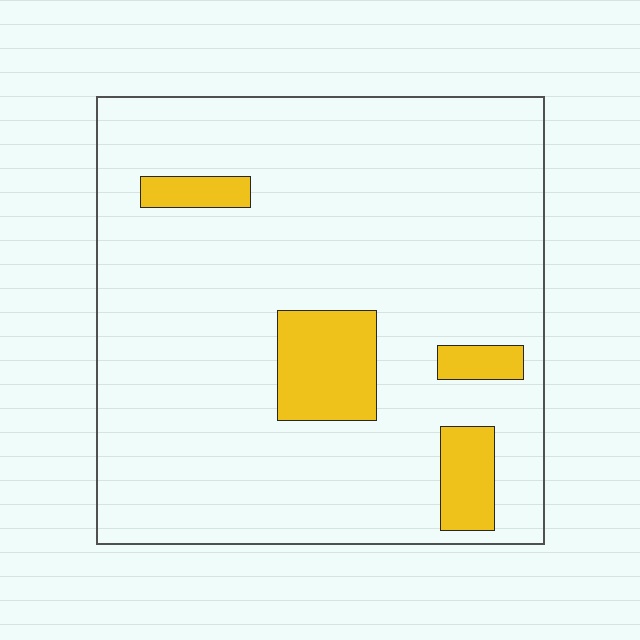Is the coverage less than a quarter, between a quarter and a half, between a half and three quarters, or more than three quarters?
Less than a quarter.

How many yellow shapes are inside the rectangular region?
4.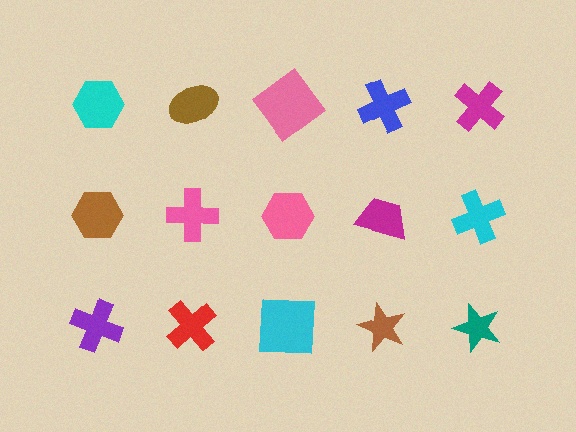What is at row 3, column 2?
A red cross.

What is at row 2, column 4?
A magenta trapezoid.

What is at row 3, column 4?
A brown star.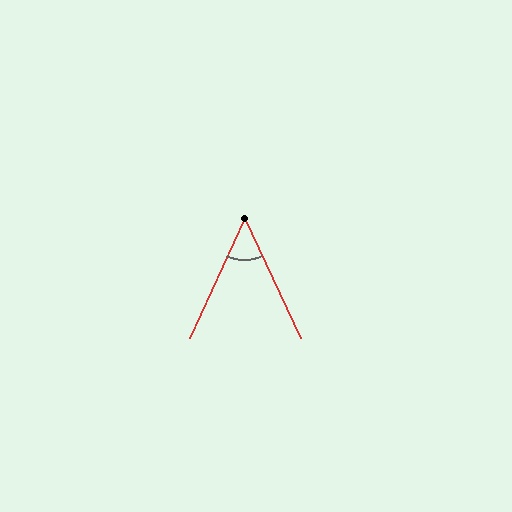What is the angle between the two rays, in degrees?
Approximately 50 degrees.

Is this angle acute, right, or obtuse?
It is acute.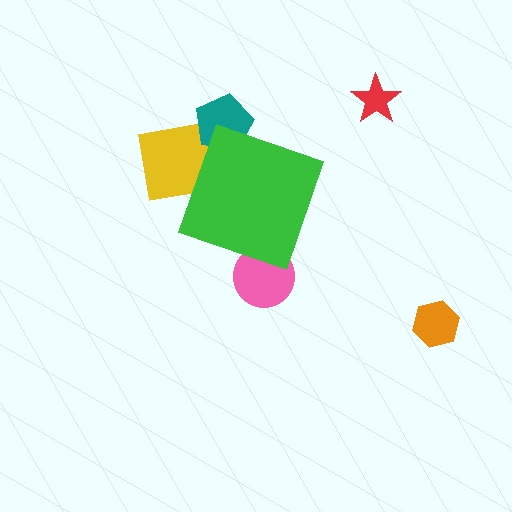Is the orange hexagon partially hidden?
No, the orange hexagon is fully visible.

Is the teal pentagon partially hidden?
Yes, the teal pentagon is partially hidden behind the green diamond.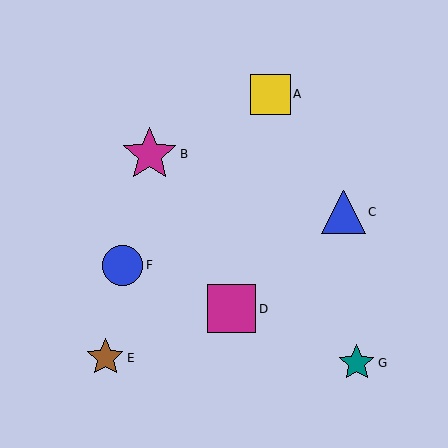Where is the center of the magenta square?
The center of the magenta square is at (232, 309).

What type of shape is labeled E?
Shape E is a brown star.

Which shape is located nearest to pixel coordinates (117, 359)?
The brown star (labeled E) at (105, 358) is nearest to that location.